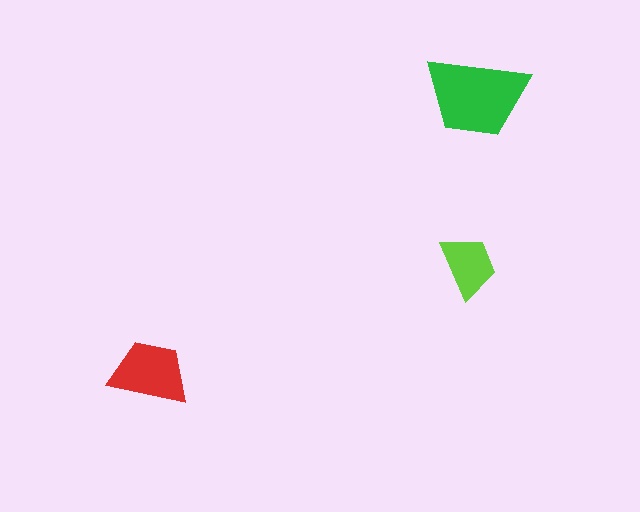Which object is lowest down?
The red trapezoid is bottommost.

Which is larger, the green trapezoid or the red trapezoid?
The green one.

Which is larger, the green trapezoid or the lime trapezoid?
The green one.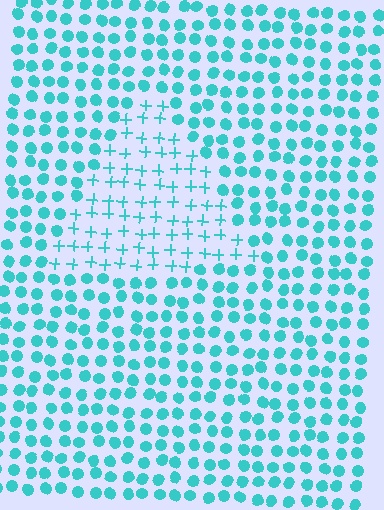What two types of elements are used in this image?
The image uses plus signs inside the triangle region and circles outside it.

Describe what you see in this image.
The image is filled with small cyan elements arranged in a uniform grid. A triangle-shaped region contains plus signs, while the surrounding area contains circles. The boundary is defined purely by the change in element shape.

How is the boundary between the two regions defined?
The boundary is defined by a change in element shape: plus signs inside vs. circles outside. All elements share the same color and spacing.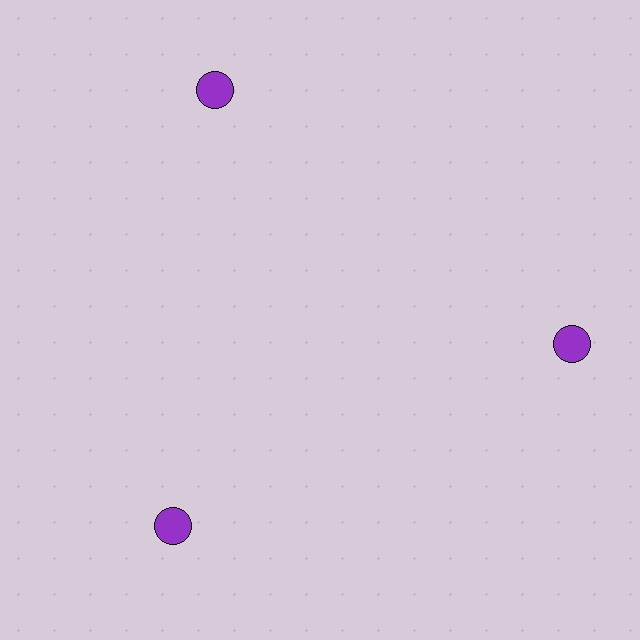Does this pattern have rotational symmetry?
Yes, this pattern has 3-fold rotational symmetry. It looks the same after rotating 120 degrees around the center.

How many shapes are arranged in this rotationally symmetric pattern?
There are 3 shapes, arranged in 3 groups of 1.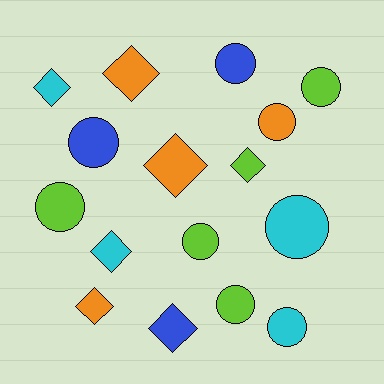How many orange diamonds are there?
There are 3 orange diamonds.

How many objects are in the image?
There are 16 objects.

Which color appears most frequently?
Lime, with 5 objects.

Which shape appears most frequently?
Circle, with 9 objects.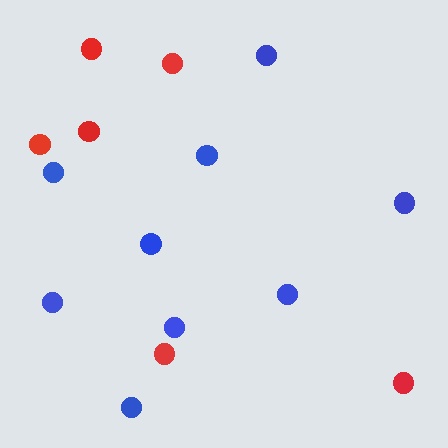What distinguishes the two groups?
There are 2 groups: one group of blue circles (9) and one group of red circles (6).